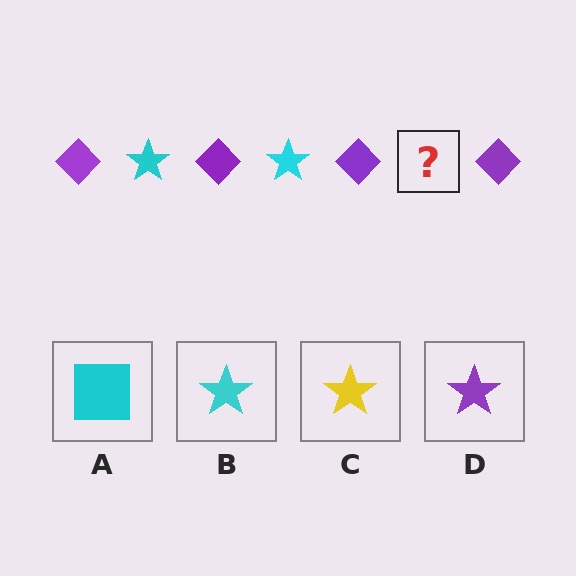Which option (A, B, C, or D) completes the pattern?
B.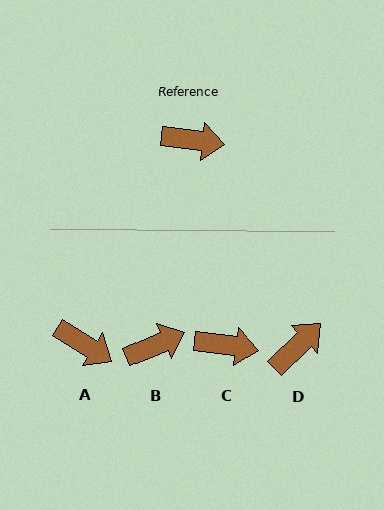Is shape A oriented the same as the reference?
No, it is off by about 25 degrees.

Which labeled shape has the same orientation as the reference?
C.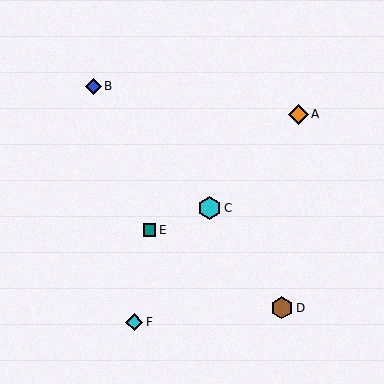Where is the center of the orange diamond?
The center of the orange diamond is at (299, 114).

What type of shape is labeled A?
Shape A is an orange diamond.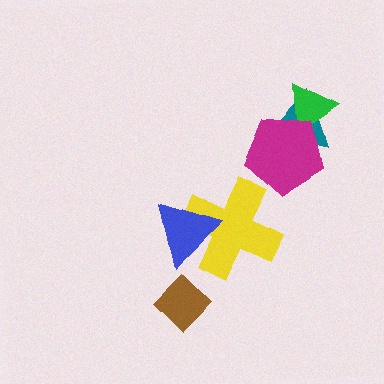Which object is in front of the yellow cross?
The blue triangle is in front of the yellow cross.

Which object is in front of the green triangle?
The magenta pentagon is in front of the green triangle.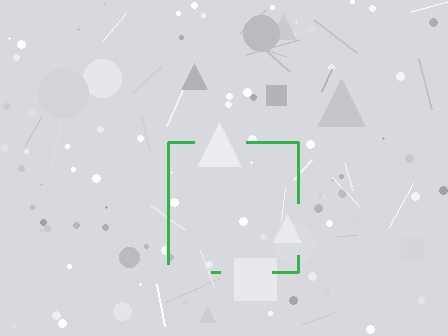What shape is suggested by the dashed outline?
The dashed outline suggests a square.